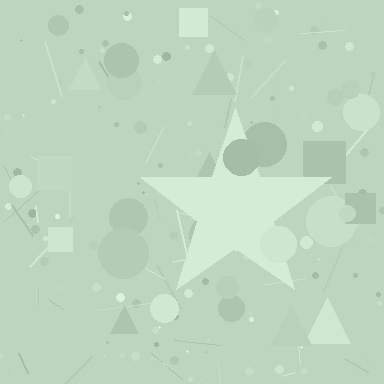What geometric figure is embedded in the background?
A star is embedded in the background.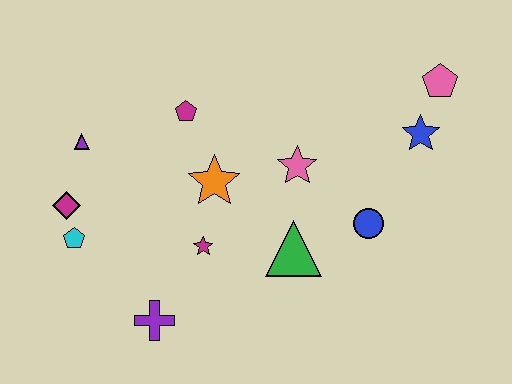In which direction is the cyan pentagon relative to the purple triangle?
The cyan pentagon is below the purple triangle.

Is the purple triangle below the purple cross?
No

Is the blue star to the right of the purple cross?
Yes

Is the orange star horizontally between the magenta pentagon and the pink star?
Yes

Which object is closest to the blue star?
The pink pentagon is closest to the blue star.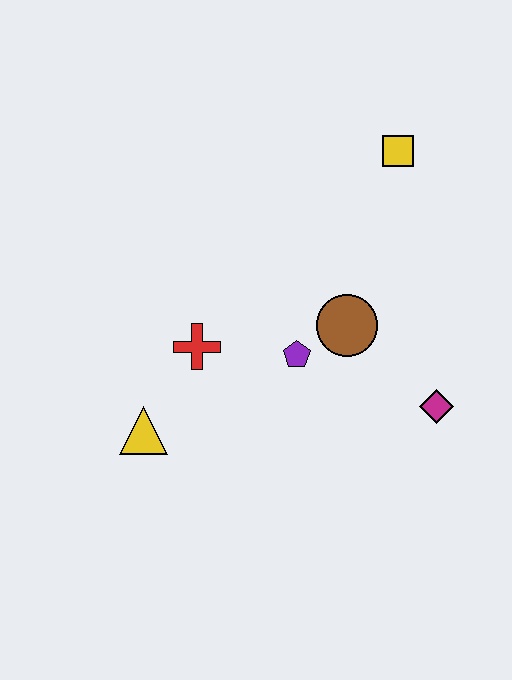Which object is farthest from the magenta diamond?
The yellow triangle is farthest from the magenta diamond.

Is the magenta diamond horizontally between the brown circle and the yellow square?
No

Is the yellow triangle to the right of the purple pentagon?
No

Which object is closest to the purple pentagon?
The brown circle is closest to the purple pentagon.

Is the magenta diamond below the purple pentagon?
Yes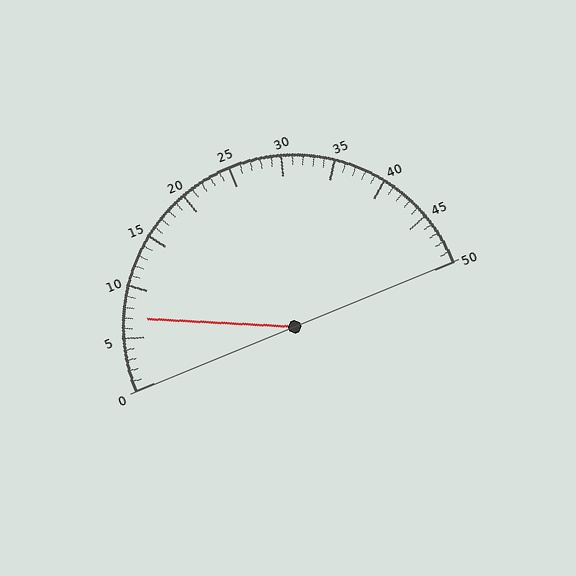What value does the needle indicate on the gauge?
The needle indicates approximately 7.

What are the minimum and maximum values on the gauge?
The gauge ranges from 0 to 50.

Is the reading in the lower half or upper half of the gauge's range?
The reading is in the lower half of the range (0 to 50).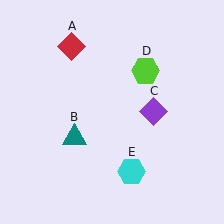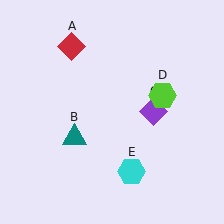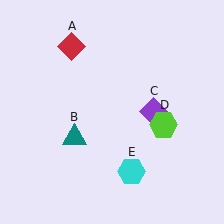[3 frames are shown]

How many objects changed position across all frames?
1 object changed position: lime hexagon (object D).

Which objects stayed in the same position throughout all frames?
Red diamond (object A) and teal triangle (object B) and purple diamond (object C) and cyan hexagon (object E) remained stationary.